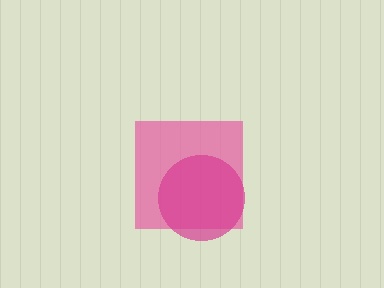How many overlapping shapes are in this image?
There are 2 overlapping shapes in the image.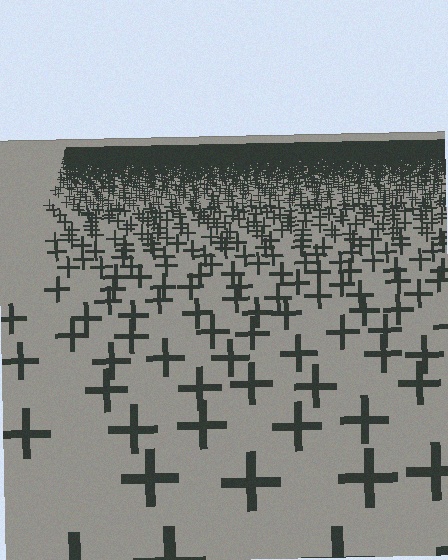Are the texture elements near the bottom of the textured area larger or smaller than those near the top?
Larger. Near the bottom, elements are closer to the viewer and appear at a bigger on-screen size.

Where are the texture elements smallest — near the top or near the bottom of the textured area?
Near the top.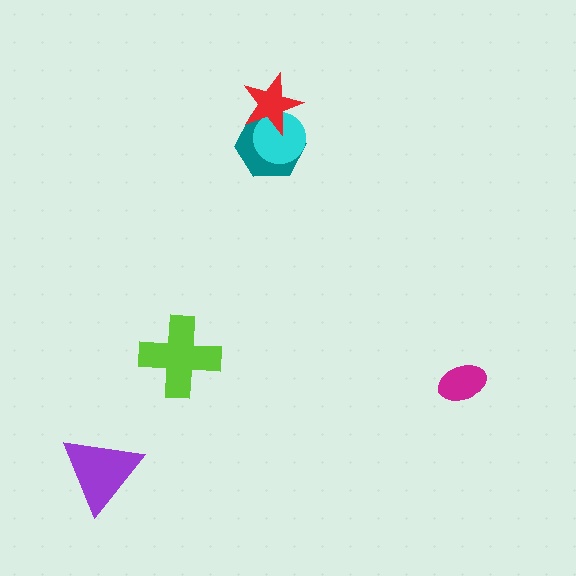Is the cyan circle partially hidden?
Yes, it is partially covered by another shape.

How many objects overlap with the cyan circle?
2 objects overlap with the cyan circle.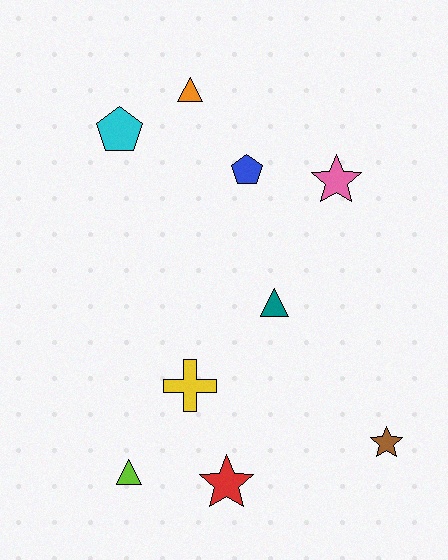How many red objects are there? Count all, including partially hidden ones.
There is 1 red object.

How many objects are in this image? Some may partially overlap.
There are 9 objects.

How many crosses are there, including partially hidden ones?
There is 1 cross.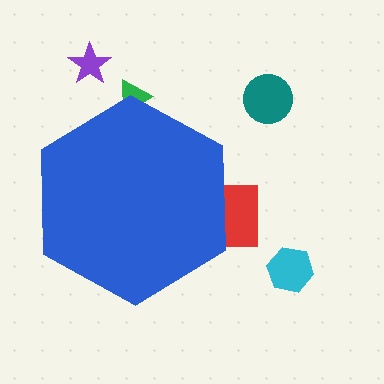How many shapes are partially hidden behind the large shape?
2 shapes are partially hidden.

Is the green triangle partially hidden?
Yes, the green triangle is partially hidden behind the blue hexagon.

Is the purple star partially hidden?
No, the purple star is fully visible.